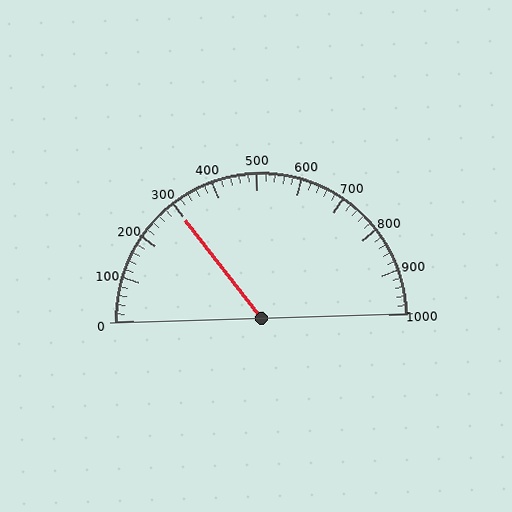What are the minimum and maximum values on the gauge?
The gauge ranges from 0 to 1000.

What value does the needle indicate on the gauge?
The needle indicates approximately 300.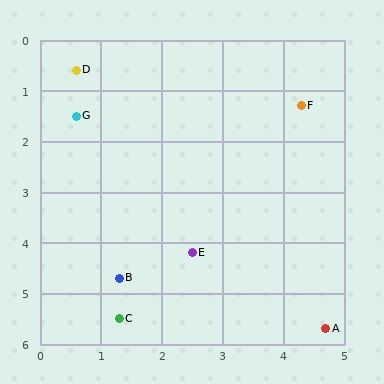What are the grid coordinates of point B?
Point B is at approximately (1.3, 4.7).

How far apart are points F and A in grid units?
Points F and A are about 4.4 grid units apart.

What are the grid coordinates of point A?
Point A is at approximately (4.7, 5.7).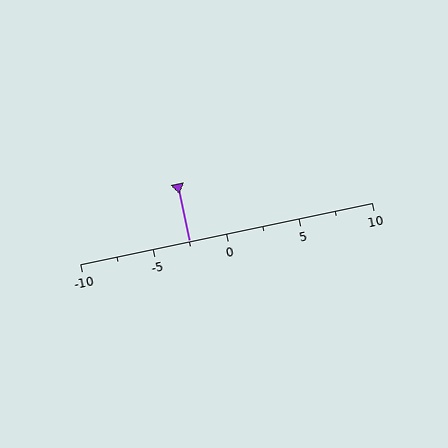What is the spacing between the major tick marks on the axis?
The major ticks are spaced 5 apart.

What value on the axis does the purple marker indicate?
The marker indicates approximately -2.5.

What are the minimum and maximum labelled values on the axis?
The axis runs from -10 to 10.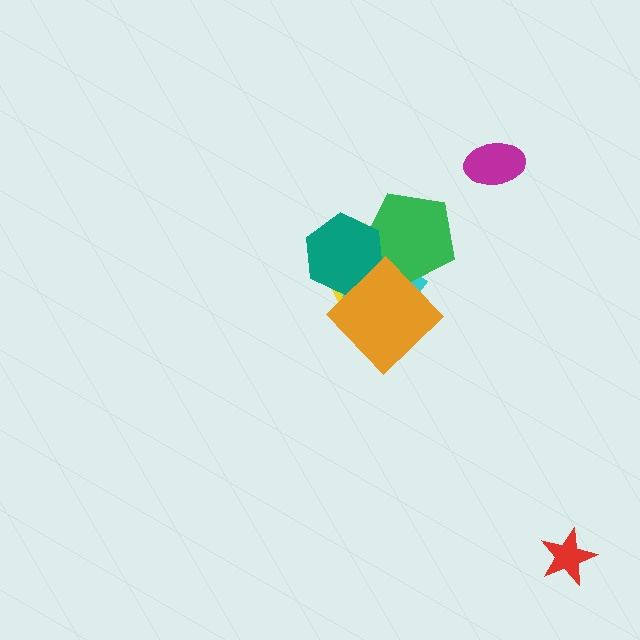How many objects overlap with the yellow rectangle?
4 objects overlap with the yellow rectangle.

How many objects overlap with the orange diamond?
3 objects overlap with the orange diamond.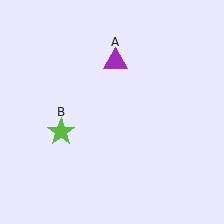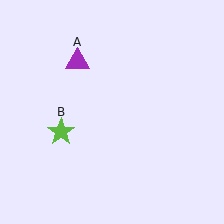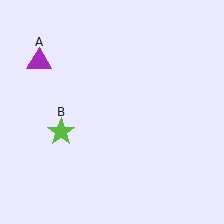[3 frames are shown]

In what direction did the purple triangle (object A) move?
The purple triangle (object A) moved left.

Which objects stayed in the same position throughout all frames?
Lime star (object B) remained stationary.